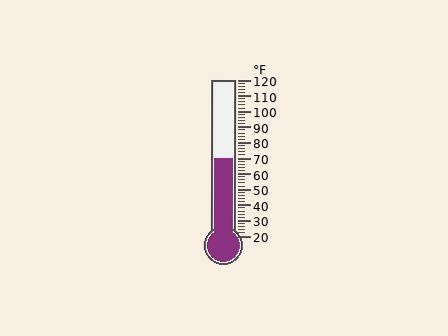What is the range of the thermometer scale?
The thermometer scale ranges from 20°F to 120°F.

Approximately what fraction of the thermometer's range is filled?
The thermometer is filled to approximately 50% of its range.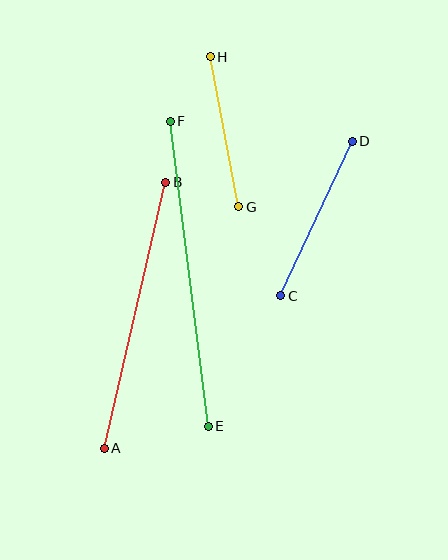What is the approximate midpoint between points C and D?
The midpoint is at approximately (317, 218) pixels.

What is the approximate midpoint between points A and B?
The midpoint is at approximately (135, 315) pixels.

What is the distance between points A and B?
The distance is approximately 273 pixels.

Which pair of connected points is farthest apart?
Points E and F are farthest apart.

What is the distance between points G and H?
The distance is approximately 153 pixels.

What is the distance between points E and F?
The distance is approximately 307 pixels.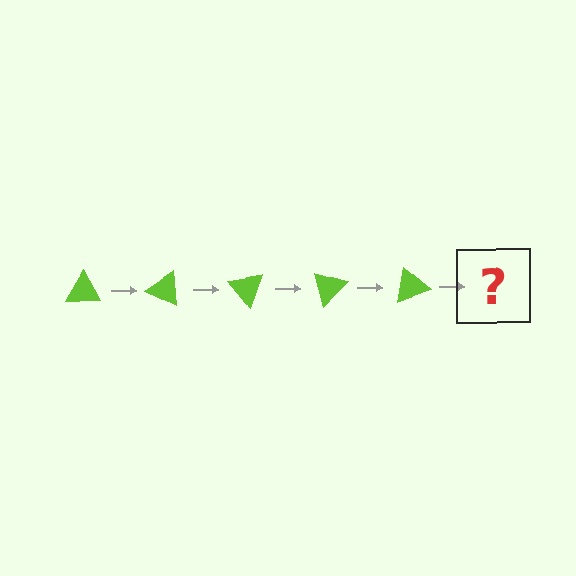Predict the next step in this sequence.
The next step is a lime triangle rotated 125 degrees.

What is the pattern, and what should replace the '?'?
The pattern is that the triangle rotates 25 degrees each step. The '?' should be a lime triangle rotated 125 degrees.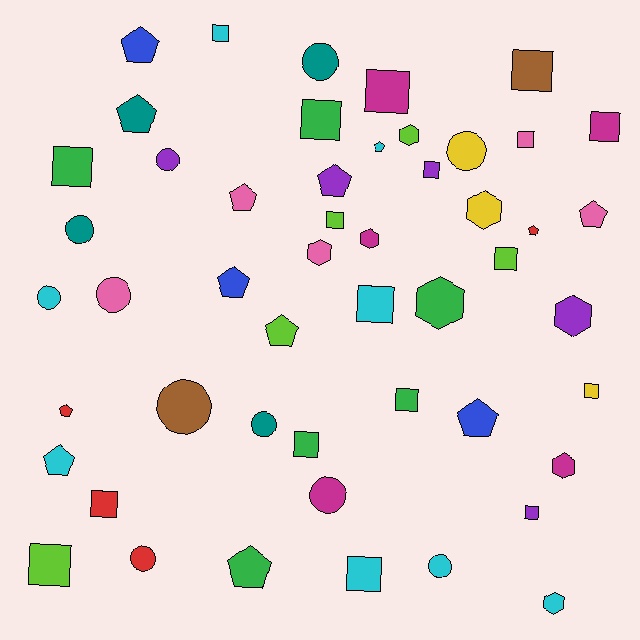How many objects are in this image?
There are 50 objects.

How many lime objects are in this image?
There are 5 lime objects.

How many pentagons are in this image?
There are 13 pentagons.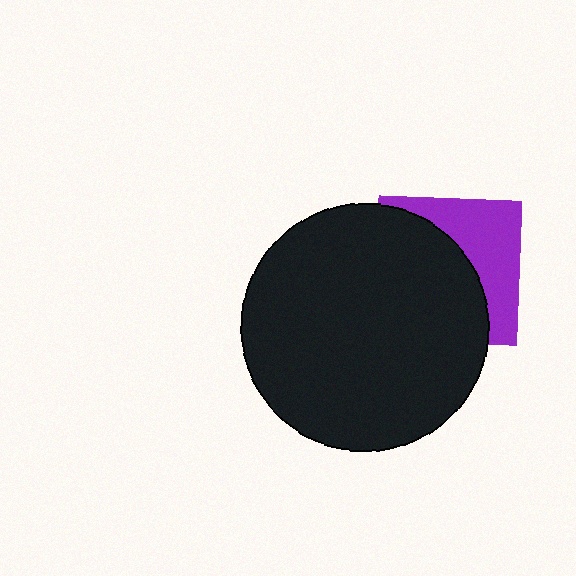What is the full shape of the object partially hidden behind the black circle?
The partially hidden object is a purple square.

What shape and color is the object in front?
The object in front is a black circle.